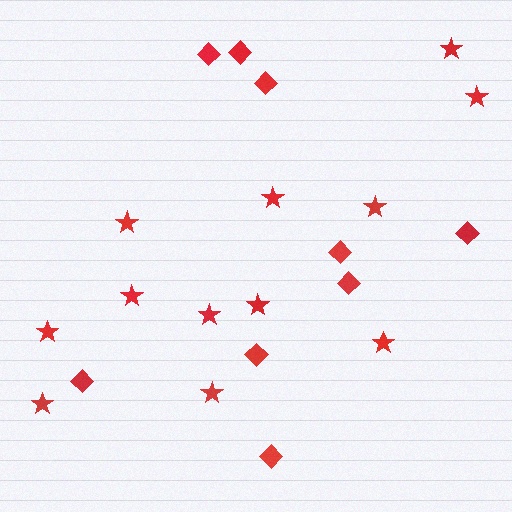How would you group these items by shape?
There are 2 groups: one group of stars (12) and one group of diamonds (9).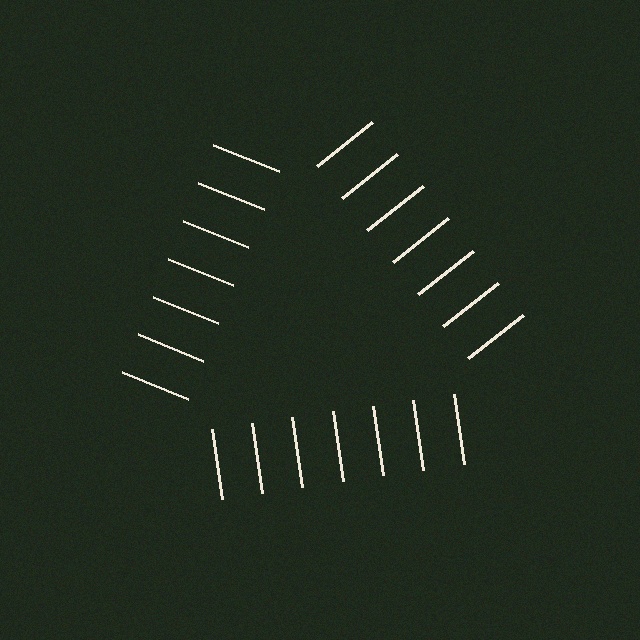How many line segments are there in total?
21 — 7 along each of the 3 edges.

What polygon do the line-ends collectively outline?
An illusory triangle — the line segments terminate on its edges but no continuous stroke is drawn.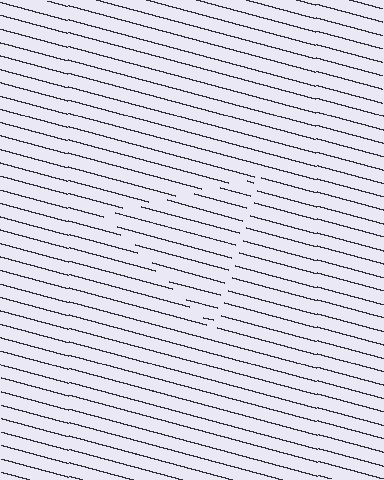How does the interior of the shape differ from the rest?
The interior of the shape contains the same grating, shifted by half a period — the contour is defined by the phase discontinuity where line-ends from the inner and outer gratings abut.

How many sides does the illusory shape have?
3 sides — the line-ends trace a triangle.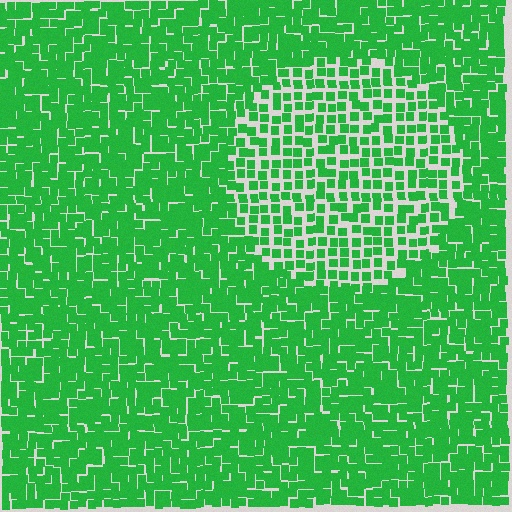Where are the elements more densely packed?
The elements are more densely packed outside the circle boundary.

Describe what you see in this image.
The image contains small green elements arranged at two different densities. A circle-shaped region is visible where the elements are less densely packed than the surrounding area.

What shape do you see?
I see a circle.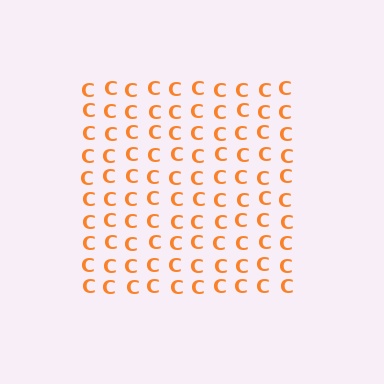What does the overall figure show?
The overall figure shows a square.